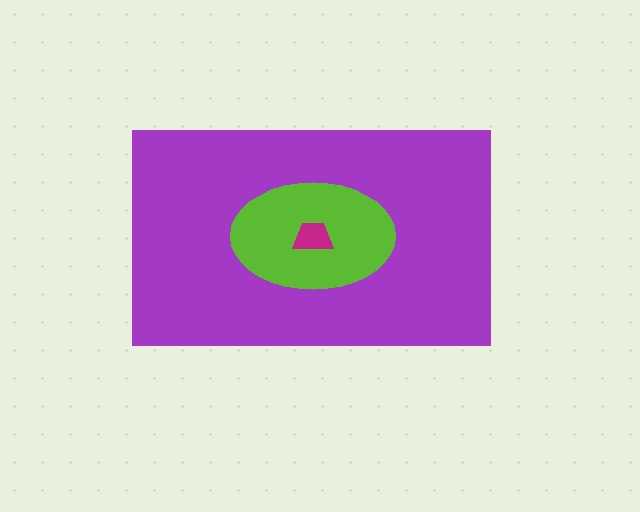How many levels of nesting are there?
3.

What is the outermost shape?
The purple rectangle.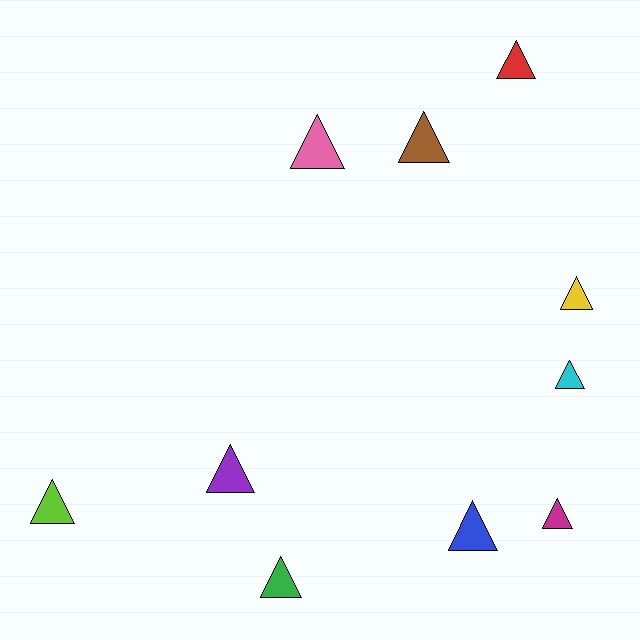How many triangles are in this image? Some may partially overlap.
There are 10 triangles.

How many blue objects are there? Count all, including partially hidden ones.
There is 1 blue object.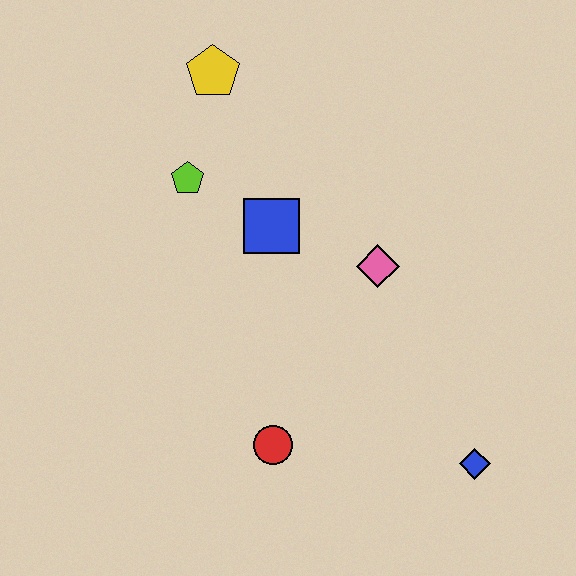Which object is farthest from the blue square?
The blue diamond is farthest from the blue square.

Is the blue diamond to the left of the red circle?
No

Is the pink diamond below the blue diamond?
No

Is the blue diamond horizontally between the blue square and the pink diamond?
No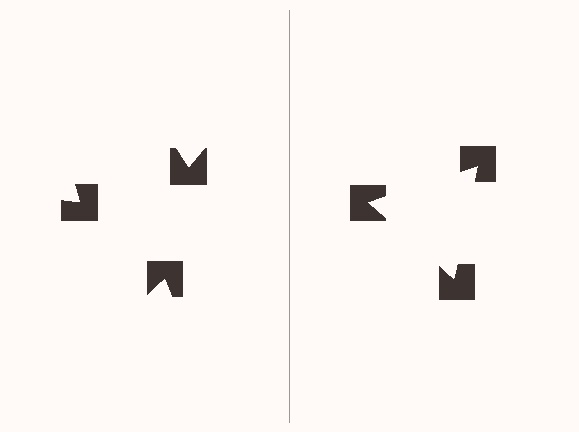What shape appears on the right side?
An illusory triangle.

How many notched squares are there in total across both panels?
6 — 3 on each side.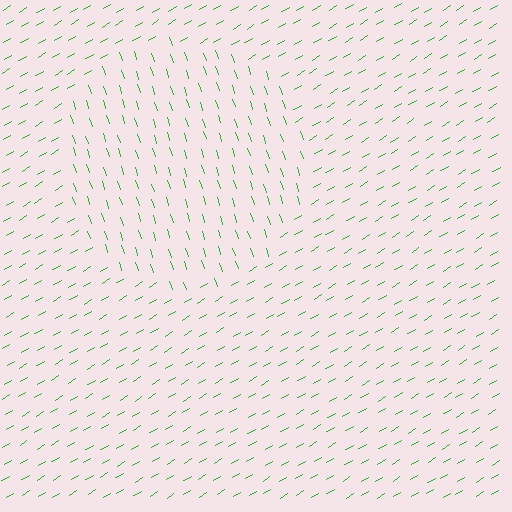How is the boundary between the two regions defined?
The boundary is defined purely by a change in line orientation (approximately 77 degrees difference). All lines are the same color and thickness.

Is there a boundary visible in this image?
Yes, there is a texture boundary formed by a change in line orientation.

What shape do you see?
I see a circle.